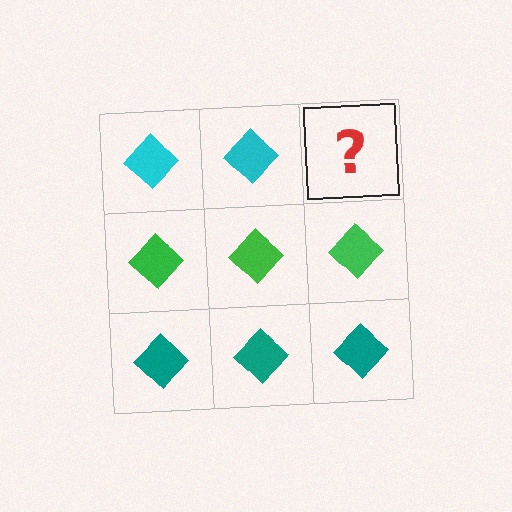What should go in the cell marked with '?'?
The missing cell should contain a cyan diamond.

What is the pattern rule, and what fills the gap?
The rule is that each row has a consistent color. The gap should be filled with a cyan diamond.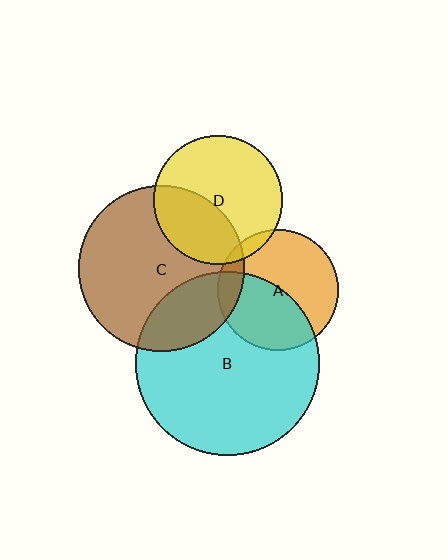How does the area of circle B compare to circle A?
Approximately 2.3 times.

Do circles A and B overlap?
Yes.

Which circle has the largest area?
Circle B (cyan).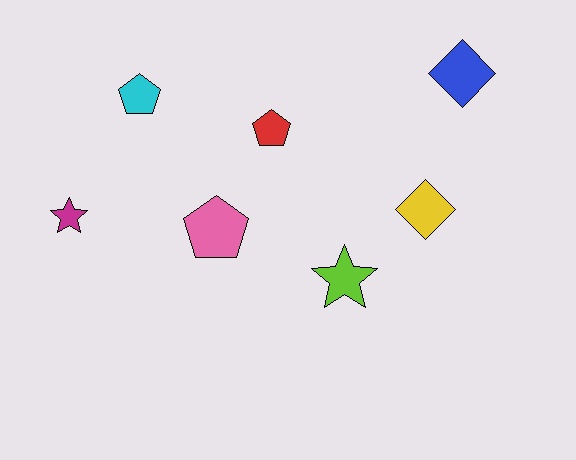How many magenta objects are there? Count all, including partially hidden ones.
There is 1 magenta object.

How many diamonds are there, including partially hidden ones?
There are 2 diamonds.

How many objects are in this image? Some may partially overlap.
There are 7 objects.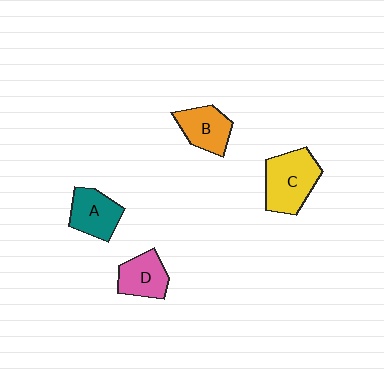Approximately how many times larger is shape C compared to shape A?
Approximately 1.4 times.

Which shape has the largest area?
Shape C (yellow).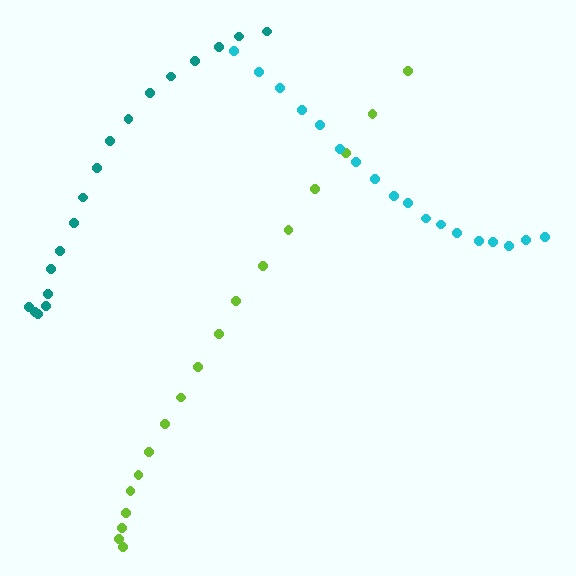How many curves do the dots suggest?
There are 3 distinct paths.